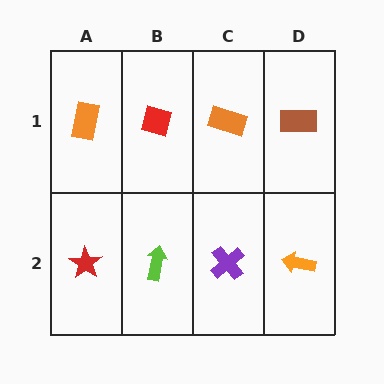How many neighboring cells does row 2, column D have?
2.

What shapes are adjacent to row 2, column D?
A brown rectangle (row 1, column D), a purple cross (row 2, column C).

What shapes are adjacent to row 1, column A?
A red star (row 2, column A), a red diamond (row 1, column B).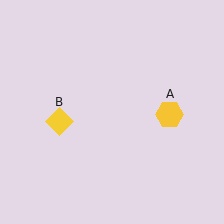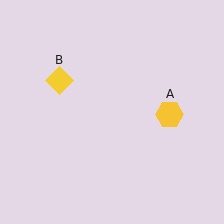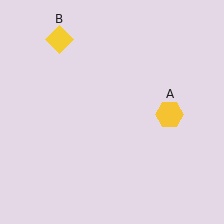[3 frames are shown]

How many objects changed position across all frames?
1 object changed position: yellow diamond (object B).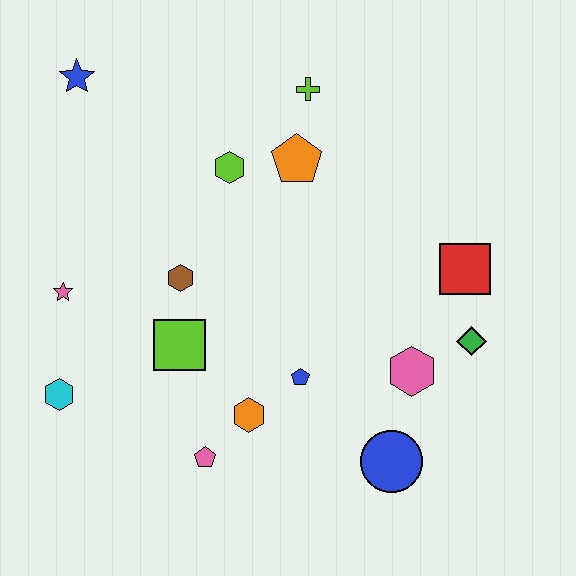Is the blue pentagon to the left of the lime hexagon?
No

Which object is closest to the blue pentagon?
The orange hexagon is closest to the blue pentagon.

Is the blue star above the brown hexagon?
Yes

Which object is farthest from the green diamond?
The blue star is farthest from the green diamond.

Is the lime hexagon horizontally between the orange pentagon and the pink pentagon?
Yes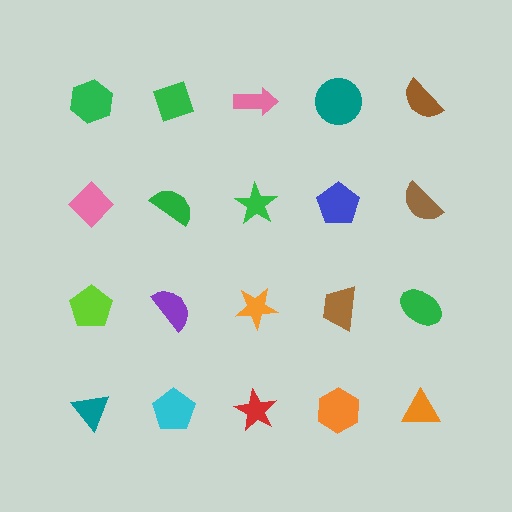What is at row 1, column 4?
A teal circle.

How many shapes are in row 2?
5 shapes.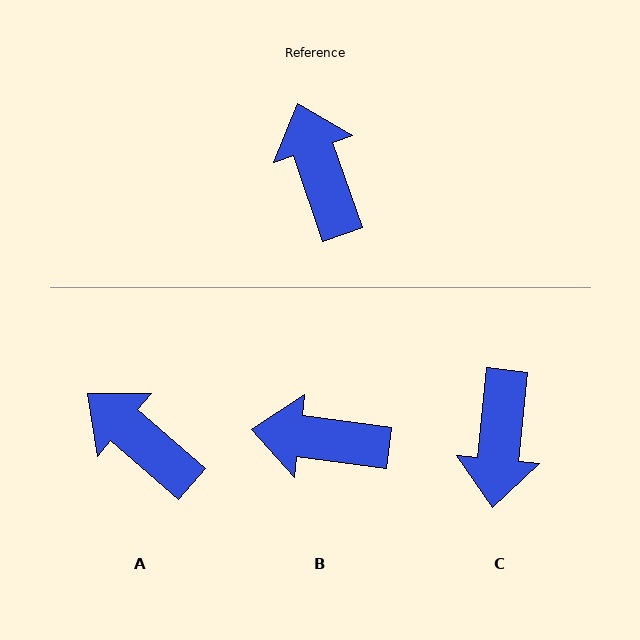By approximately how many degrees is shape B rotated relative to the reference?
Approximately 64 degrees counter-clockwise.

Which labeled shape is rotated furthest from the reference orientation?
C, about 155 degrees away.